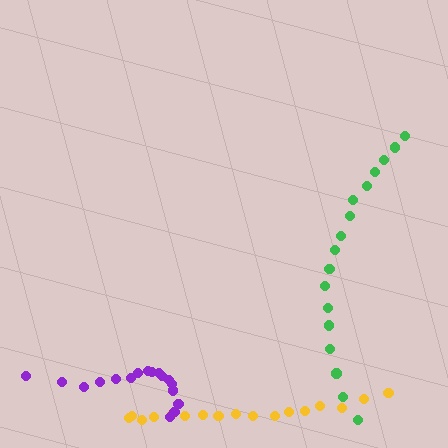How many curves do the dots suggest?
There are 3 distinct paths.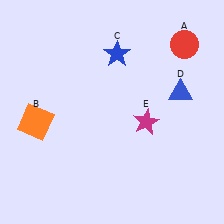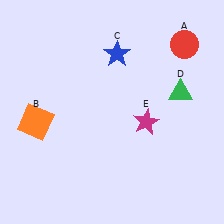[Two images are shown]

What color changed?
The triangle (D) changed from blue in Image 1 to green in Image 2.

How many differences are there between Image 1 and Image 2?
There is 1 difference between the two images.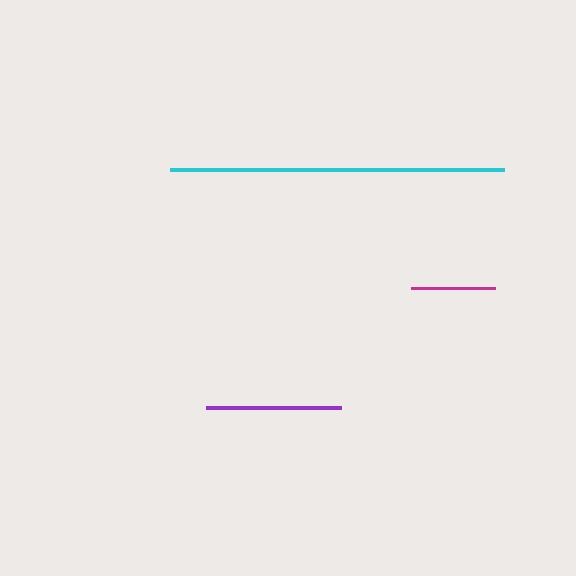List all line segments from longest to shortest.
From longest to shortest: cyan, purple, magenta.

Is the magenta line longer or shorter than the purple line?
The purple line is longer than the magenta line.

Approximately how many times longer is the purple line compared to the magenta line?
The purple line is approximately 1.6 times the length of the magenta line.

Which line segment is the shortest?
The magenta line is the shortest at approximately 84 pixels.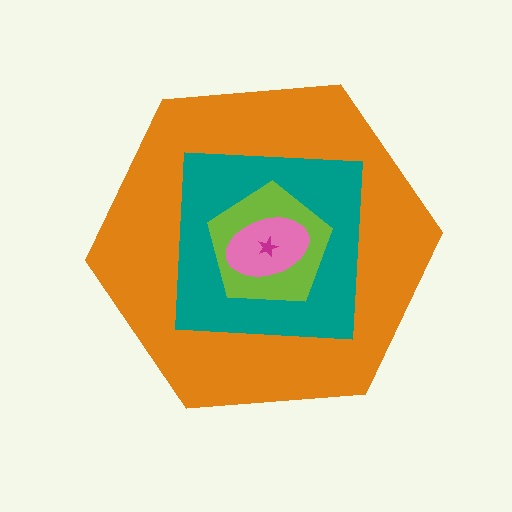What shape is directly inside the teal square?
The lime pentagon.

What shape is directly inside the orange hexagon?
The teal square.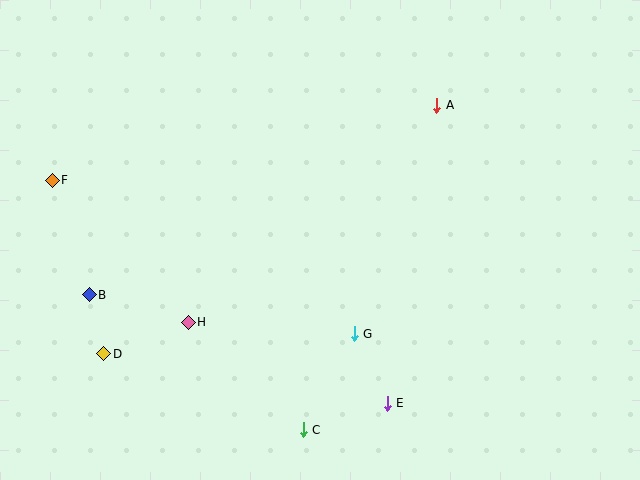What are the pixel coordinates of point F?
Point F is at (52, 180).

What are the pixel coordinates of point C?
Point C is at (303, 430).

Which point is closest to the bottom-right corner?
Point E is closest to the bottom-right corner.